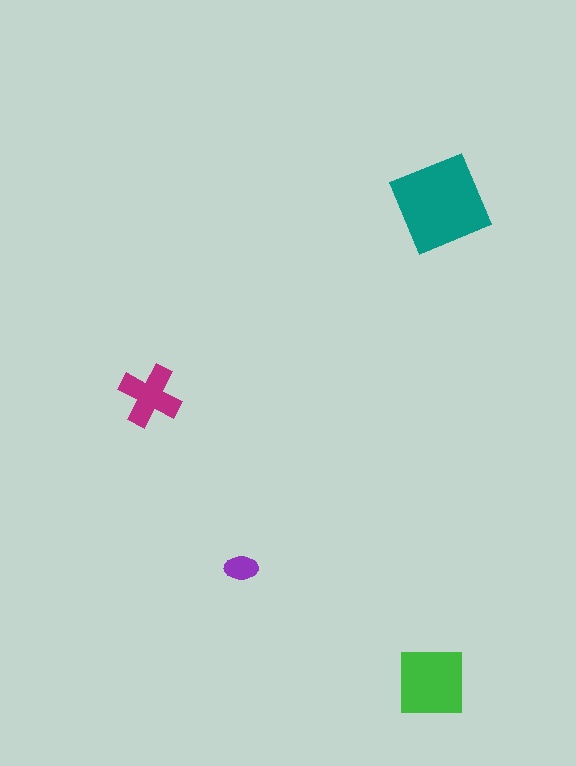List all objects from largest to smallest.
The teal diamond, the green square, the magenta cross, the purple ellipse.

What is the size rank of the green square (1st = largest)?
2nd.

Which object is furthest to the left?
The magenta cross is leftmost.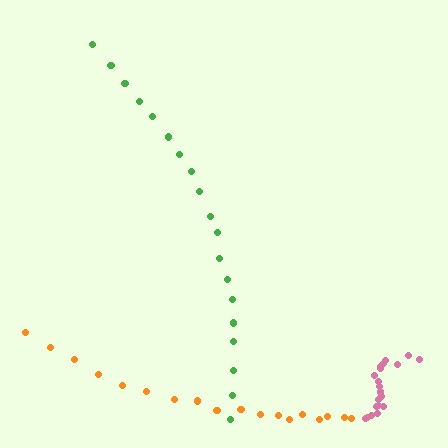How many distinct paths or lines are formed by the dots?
There are 3 distinct paths.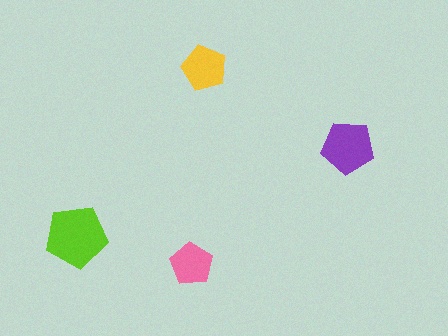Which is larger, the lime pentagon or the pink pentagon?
The lime one.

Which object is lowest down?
The pink pentagon is bottommost.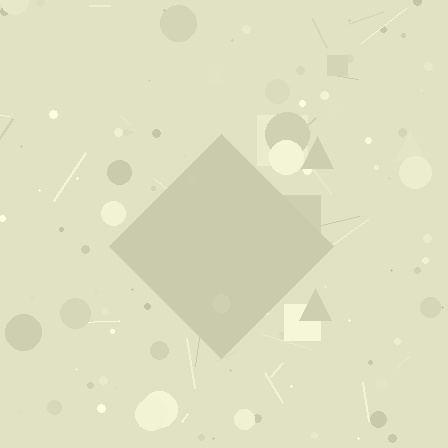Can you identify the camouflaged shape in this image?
The camouflaged shape is a diamond.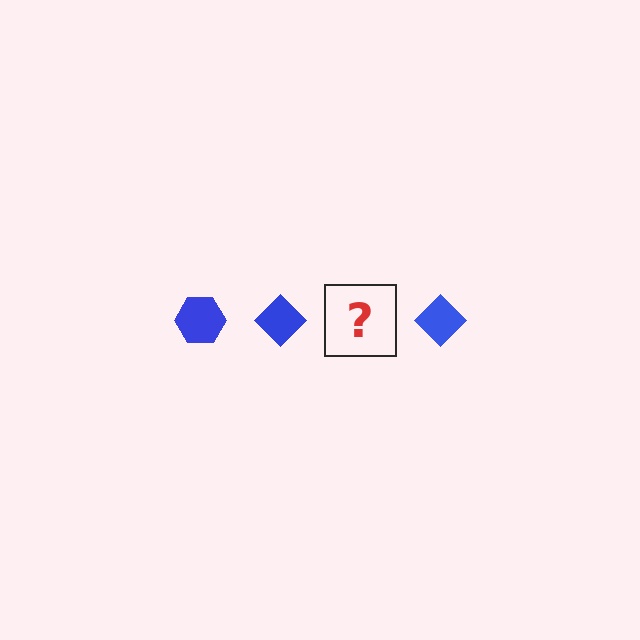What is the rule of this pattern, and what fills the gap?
The rule is that the pattern cycles through hexagon, diamond shapes in blue. The gap should be filled with a blue hexagon.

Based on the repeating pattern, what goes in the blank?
The blank should be a blue hexagon.